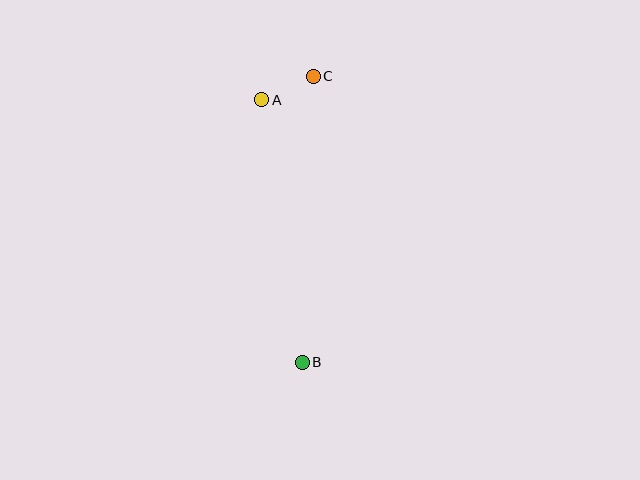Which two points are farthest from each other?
Points B and C are farthest from each other.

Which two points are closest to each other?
Points A and C are closest to each other.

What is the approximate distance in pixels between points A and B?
The distance between A and B is approximately 266 pixels.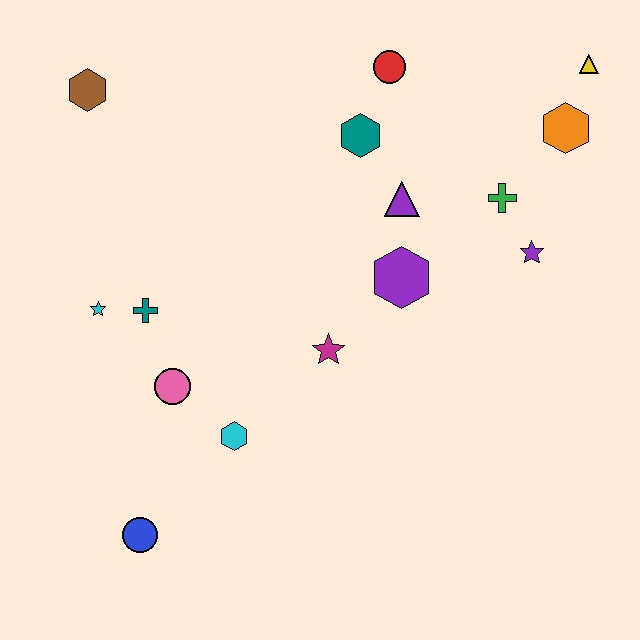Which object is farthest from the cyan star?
The yellow triangle is farthest from the cyan star.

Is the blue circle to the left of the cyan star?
No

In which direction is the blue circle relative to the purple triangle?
The blue circle is below the purple triangle.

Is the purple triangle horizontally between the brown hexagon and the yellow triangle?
Yes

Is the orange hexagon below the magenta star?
No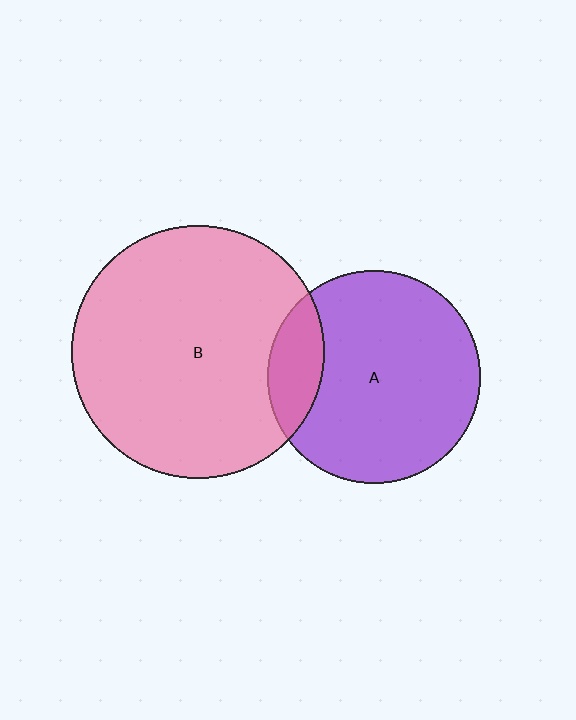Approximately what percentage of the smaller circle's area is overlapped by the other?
Approximately 15%.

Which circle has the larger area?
Circle B (pink).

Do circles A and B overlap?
Yes.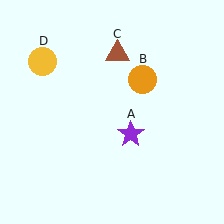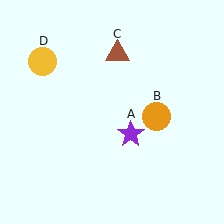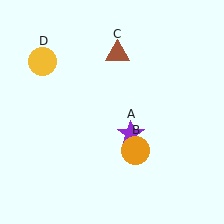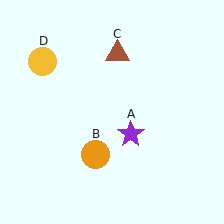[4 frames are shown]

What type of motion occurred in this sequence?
The orange circle (object B) rotated clockwise around the center of the scene.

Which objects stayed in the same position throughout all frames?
Purple star (object A) and brown triangle (object C) and yellow circle (object D) remained stationary.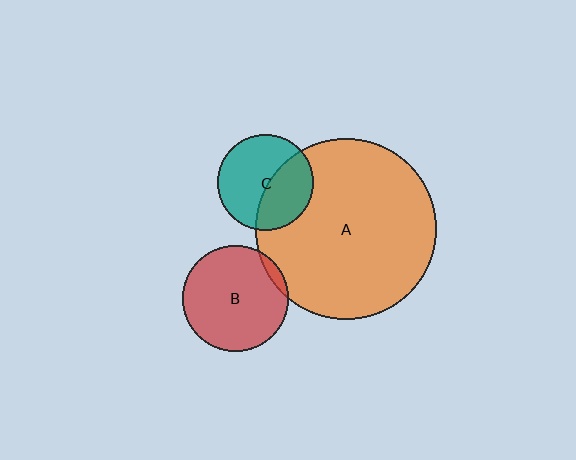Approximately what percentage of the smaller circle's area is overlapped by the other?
Approximately 40%.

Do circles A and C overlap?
Yes.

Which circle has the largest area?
Circle A (orange).